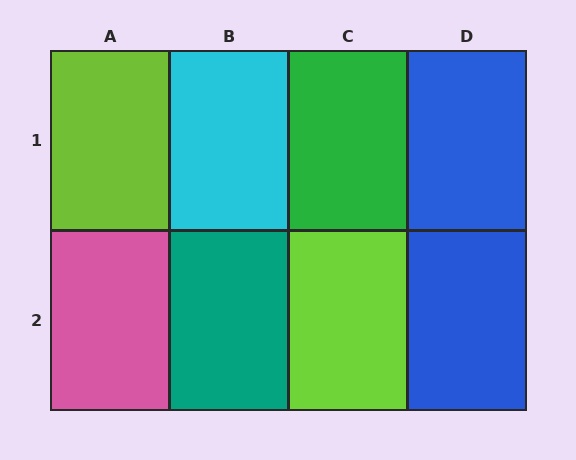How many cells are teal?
1 cell is teal.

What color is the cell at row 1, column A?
Lime.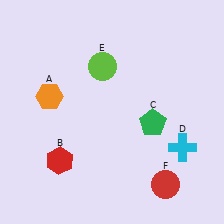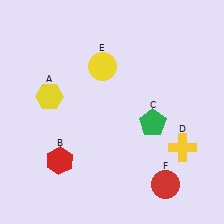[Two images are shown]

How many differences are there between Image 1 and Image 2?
There are 3 differences between the two images.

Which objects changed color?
A changed from orange to yellow. D changed from cyan to yellow. E changed from lime to yellow.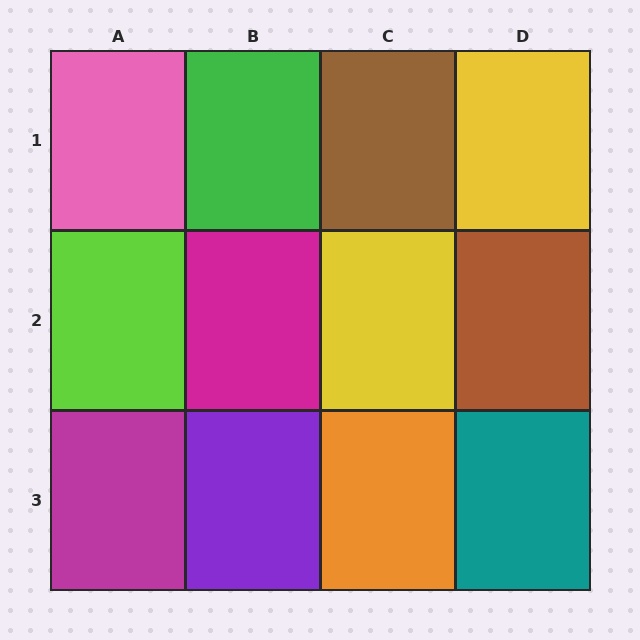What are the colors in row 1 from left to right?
Pink, green, brown, yellow.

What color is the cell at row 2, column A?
Lime.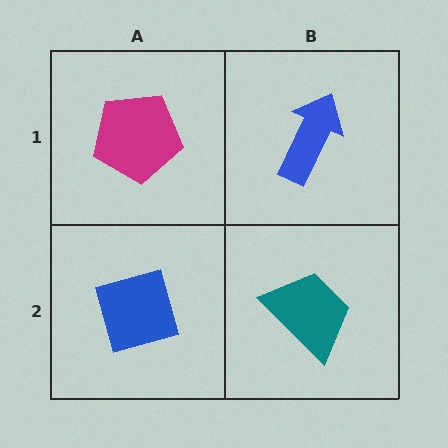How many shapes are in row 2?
2 shapes.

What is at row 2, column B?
A teal trapezoid.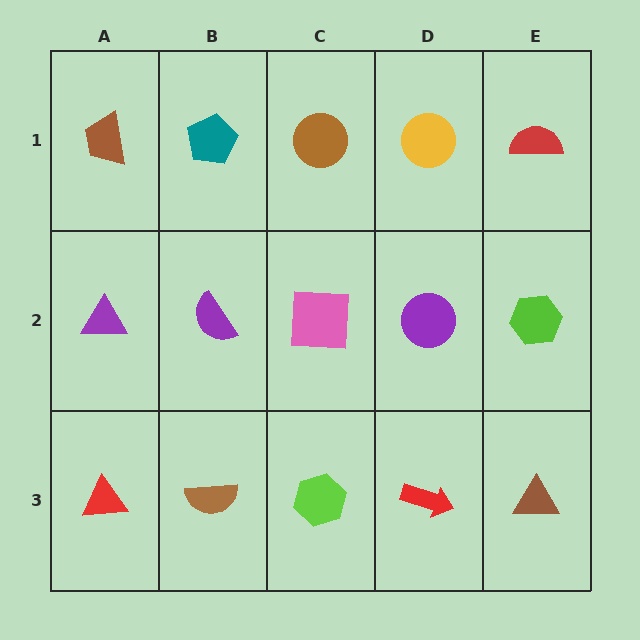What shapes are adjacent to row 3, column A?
A purple triangle (row 2, column A), a brown semicircle (row 3, column B).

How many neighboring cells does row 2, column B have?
4.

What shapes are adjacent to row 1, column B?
A purple semicircle (row 2, column B), a brown trapezoid (row 1, column A), a brown circle (row 1, column C).